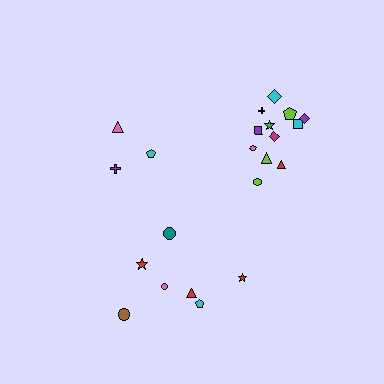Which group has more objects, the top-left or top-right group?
The top-right group.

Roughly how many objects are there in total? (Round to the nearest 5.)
Roughly 20 objects in total.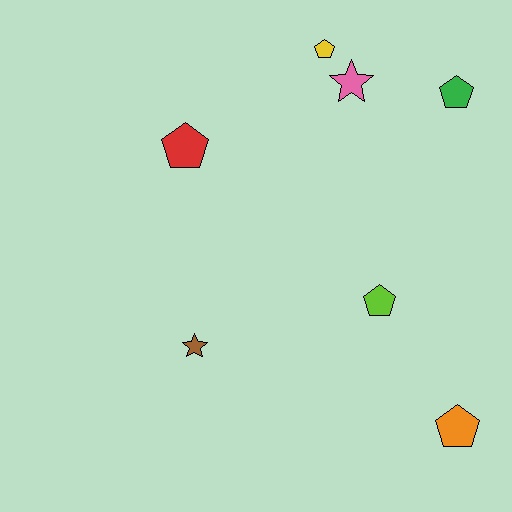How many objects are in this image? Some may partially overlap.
There are 7 objects.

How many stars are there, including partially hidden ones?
There are 2 stars.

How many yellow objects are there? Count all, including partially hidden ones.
There is 1 yellow object.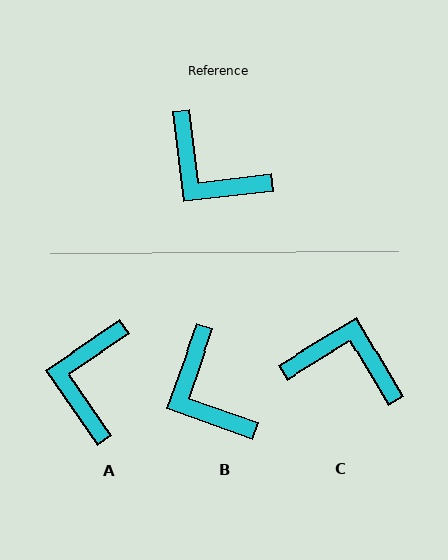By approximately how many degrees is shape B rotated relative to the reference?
Approximately 26 degrees clockwise.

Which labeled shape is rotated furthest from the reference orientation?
C, about 156 degrees away.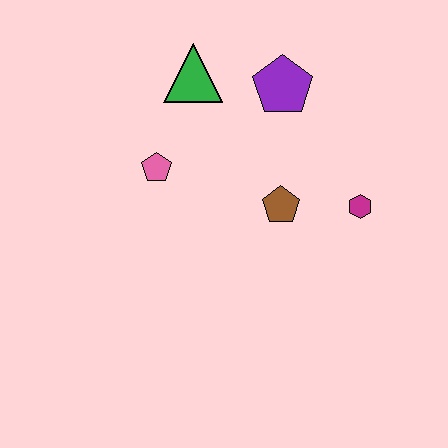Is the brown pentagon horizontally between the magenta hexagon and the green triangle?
Yes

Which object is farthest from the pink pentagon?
The magenta hexagon is farthest from the pink pentagon.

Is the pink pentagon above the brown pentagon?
Yes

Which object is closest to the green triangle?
The purple pentagon is closest to the green triangle.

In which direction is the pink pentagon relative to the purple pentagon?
The pink pentagon is to the left of the purple pentagon.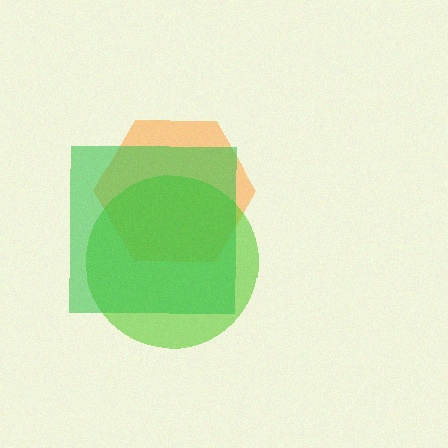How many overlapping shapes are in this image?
There are 3 overlapping shapes in the image.